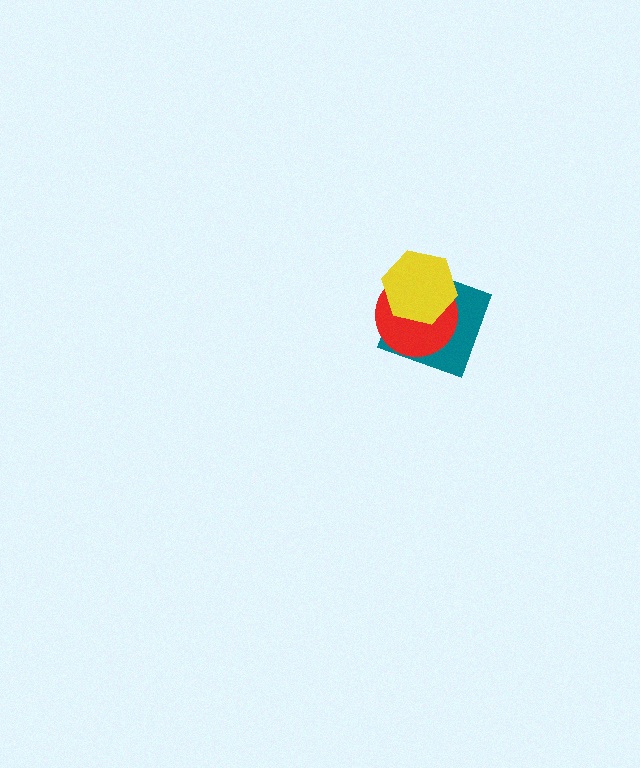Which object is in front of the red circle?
The yellow hexagon is in front of the red circle.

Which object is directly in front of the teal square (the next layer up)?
The red circle is directly in front of the teal square.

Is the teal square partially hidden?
Yes, it is partially covered by another shape.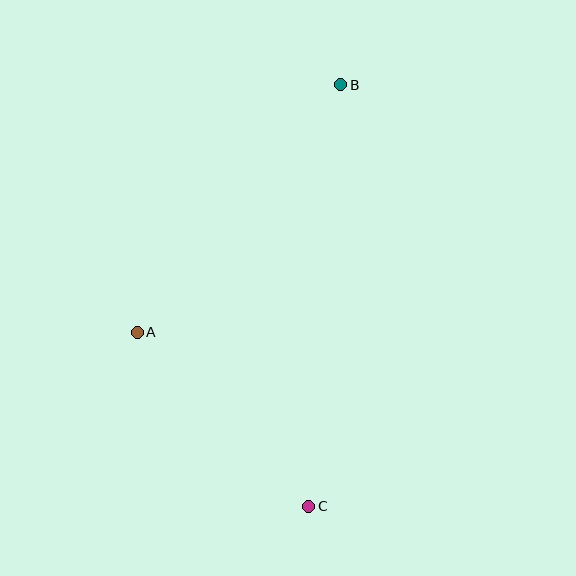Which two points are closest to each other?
Points A and C are closest to each other.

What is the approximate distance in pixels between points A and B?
The distance between A and B is approximately 320 pixels.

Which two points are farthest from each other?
Points B and C are farthest from each other.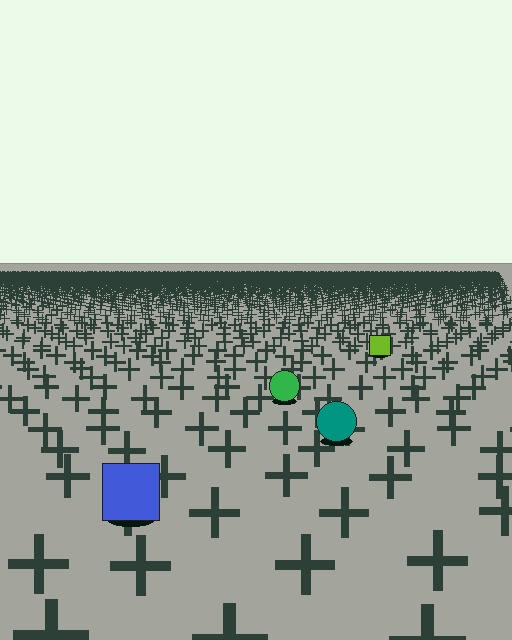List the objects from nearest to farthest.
From nearest to farthest: the blue square, the teal circle, the green circle, the lime square.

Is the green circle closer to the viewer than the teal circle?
No. The teal circle is closer — you can tell from the texture gradient: the ground texture is coarser near it.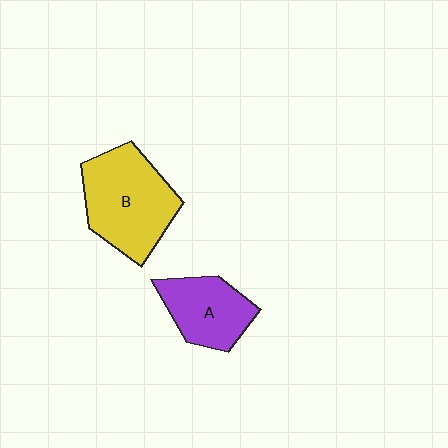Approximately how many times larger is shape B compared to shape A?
Approximately 1.5 times.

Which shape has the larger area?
Shape B (yellow).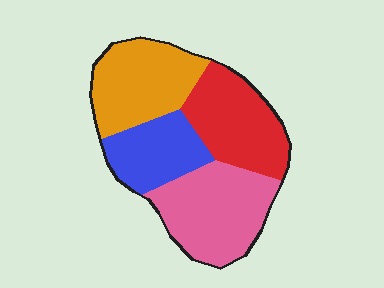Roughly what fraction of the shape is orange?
Orange covers around 25% of the shape.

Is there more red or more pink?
Pink.